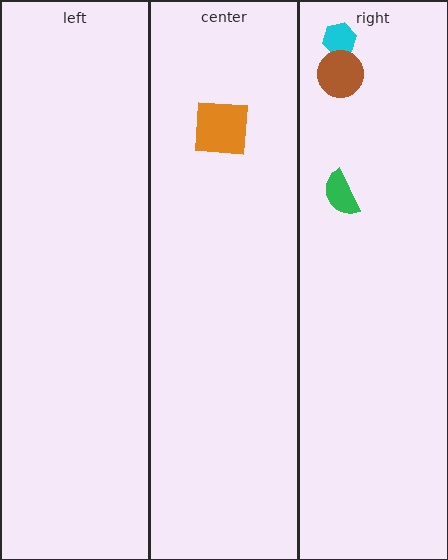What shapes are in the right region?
The cyan hexagon, the green semicircle, the brown circle.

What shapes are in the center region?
The orange square.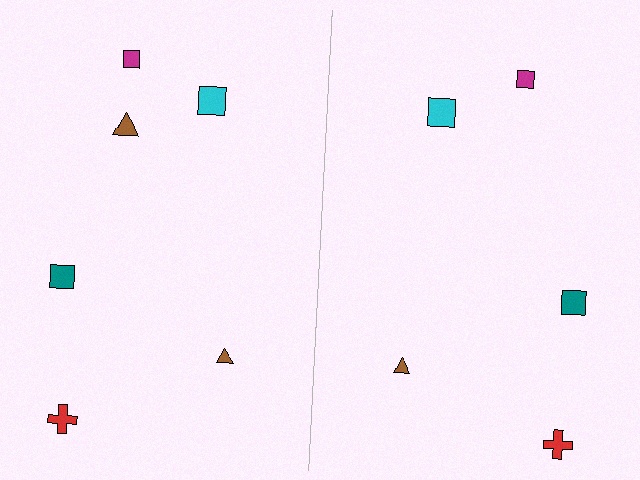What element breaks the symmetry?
A brown triangle is missing from the right side.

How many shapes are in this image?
There are 11 shapes in this image.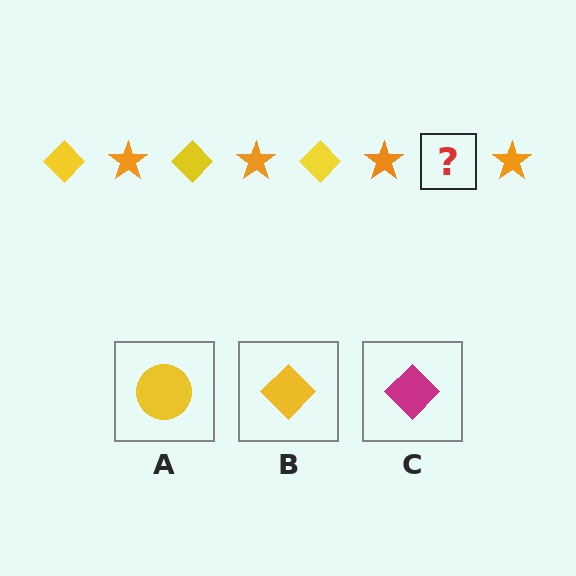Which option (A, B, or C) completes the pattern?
B.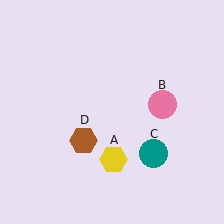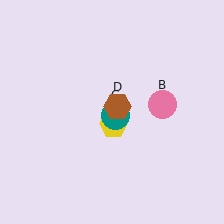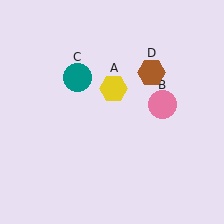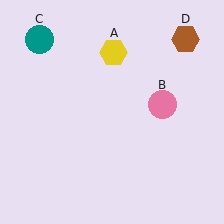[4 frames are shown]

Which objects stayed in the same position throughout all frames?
Pink circle (object B) remained stationary.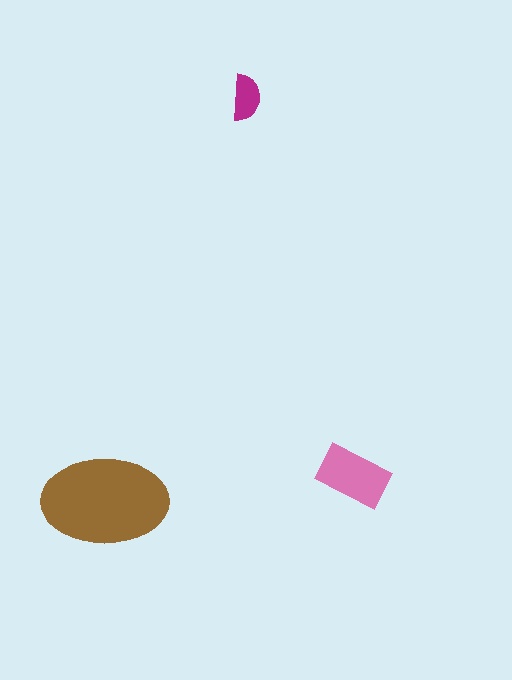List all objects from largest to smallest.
The brown ellipse, the pink rectangle, the magenta semicircle.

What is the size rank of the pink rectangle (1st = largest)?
2nd.